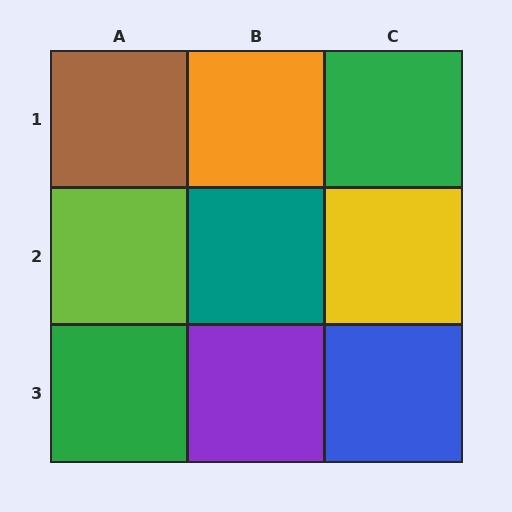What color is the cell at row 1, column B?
Orange.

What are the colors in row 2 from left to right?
Lime, teal, yellow.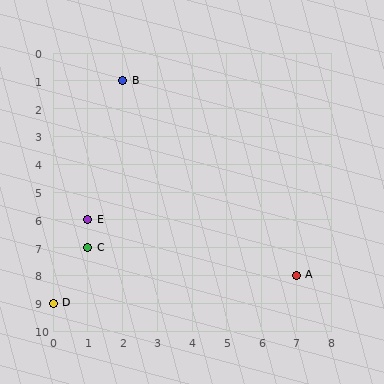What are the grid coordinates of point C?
Point C is at grid coordinates (1, 7).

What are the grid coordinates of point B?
Point B is at grid coordinates (2, 1).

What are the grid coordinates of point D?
Point D is at grid coordinates (0, 9).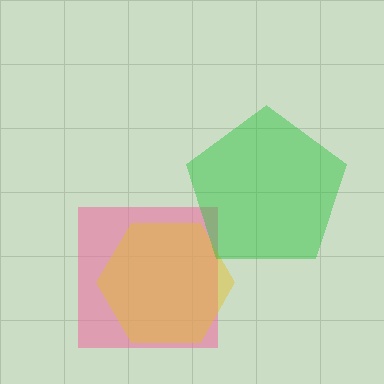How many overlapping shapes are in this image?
There are 3 overlapping shapes in the image.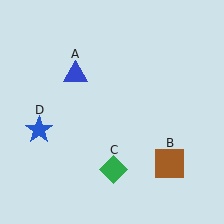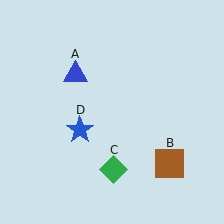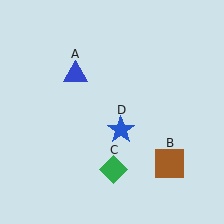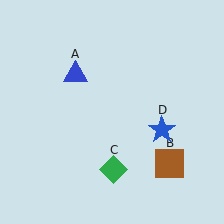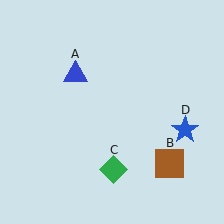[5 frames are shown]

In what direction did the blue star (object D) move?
The blue star (object D) moved right.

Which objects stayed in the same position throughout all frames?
Blue triangle (object A) and brown square (object B) and green diamond (object C) remained stationary.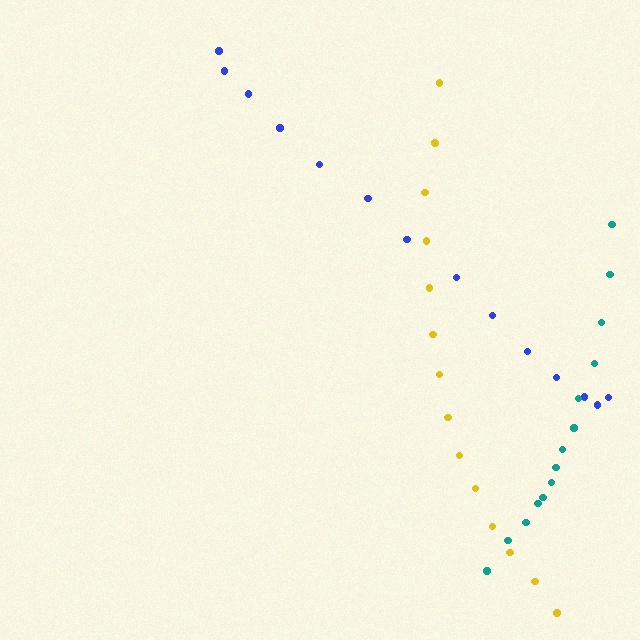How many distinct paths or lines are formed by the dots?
There are 3 distinct paths.